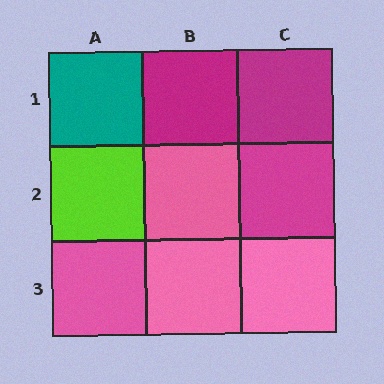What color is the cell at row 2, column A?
Lime.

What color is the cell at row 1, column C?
Magenta.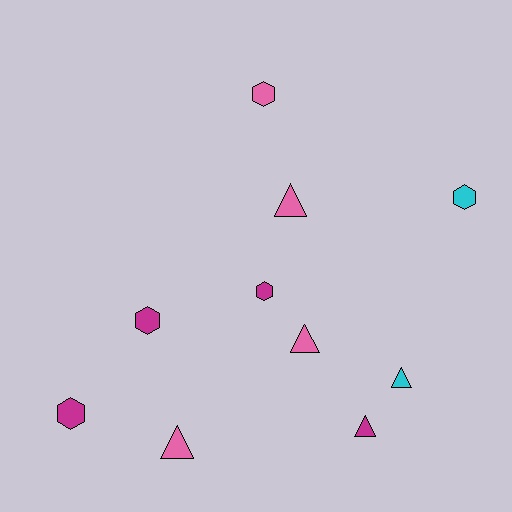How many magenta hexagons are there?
There are 3 magenta hexagons.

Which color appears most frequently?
Magenta, with 4 objects.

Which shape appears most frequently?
Triangle, with 5 objects.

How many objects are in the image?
There are 10 objects.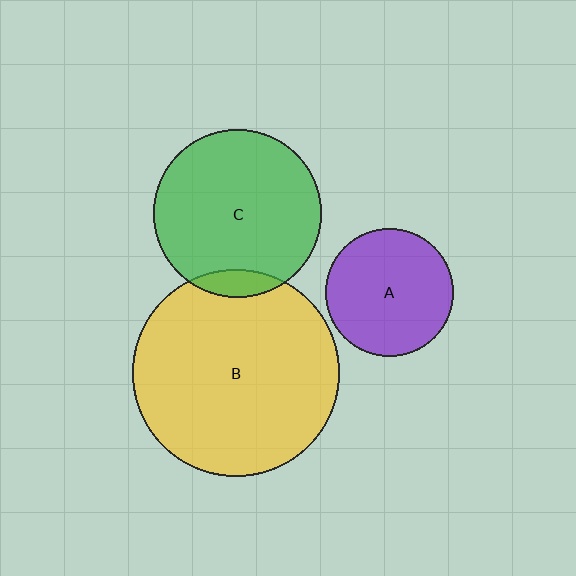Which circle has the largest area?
Circle B (yellow).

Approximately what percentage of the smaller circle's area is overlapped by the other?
Approximately 10%.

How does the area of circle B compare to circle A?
Approximately 2.6 times.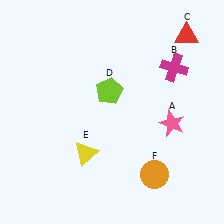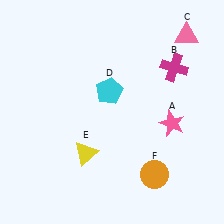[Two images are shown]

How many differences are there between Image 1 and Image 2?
There are 2 differences between the two images.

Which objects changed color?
C changed from red to pink. D changed from lime to cyan.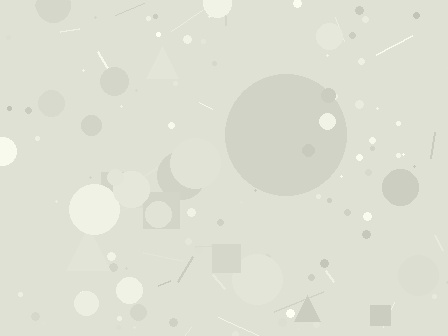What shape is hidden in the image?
A circle is hidden in the image.